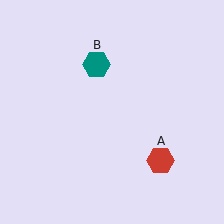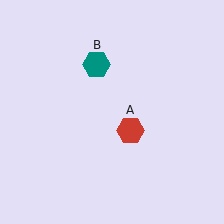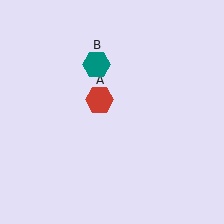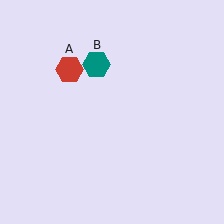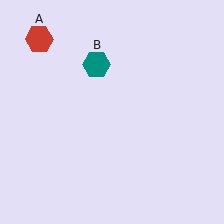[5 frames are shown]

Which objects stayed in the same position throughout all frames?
Teal hexagon (object B) remained stationary.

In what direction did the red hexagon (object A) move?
The red hexagon (object A) moved up and to the left.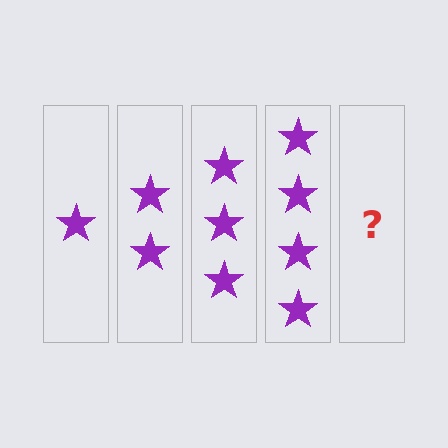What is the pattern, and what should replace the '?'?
The pattern is that each step adds one more star. The '?' should be 5 stars.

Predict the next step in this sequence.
The next step is 5 stars.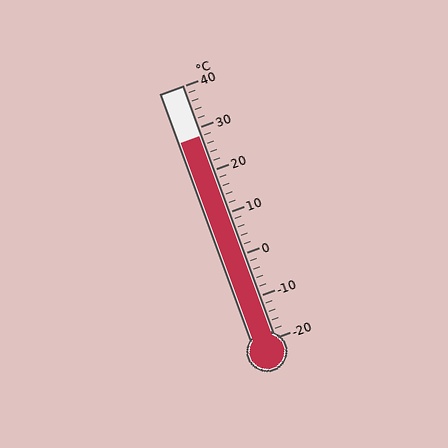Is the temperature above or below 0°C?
The temperature is above 0°C.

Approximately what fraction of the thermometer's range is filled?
The thermometer is filled to approximately 80% of its range.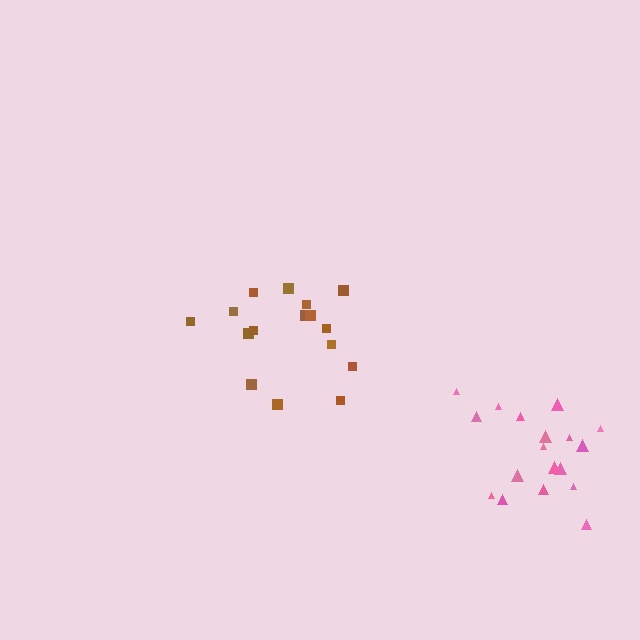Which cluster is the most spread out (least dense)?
Brown.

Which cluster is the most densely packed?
Pink.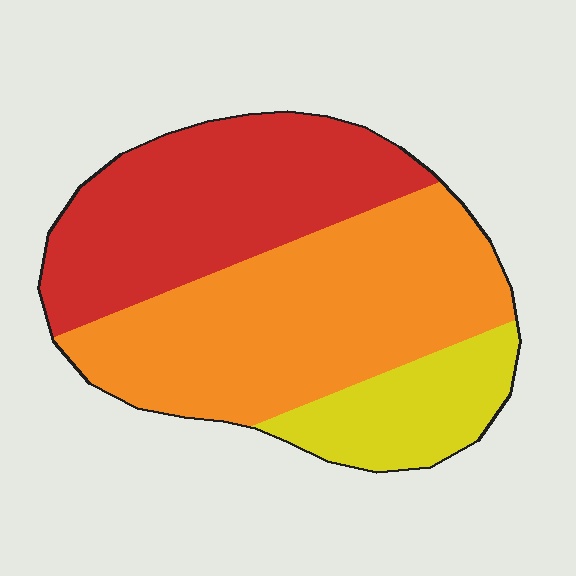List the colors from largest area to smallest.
From largest to smallest: orange, red, yellow.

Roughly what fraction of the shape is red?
Red covers around 35% of the shape.